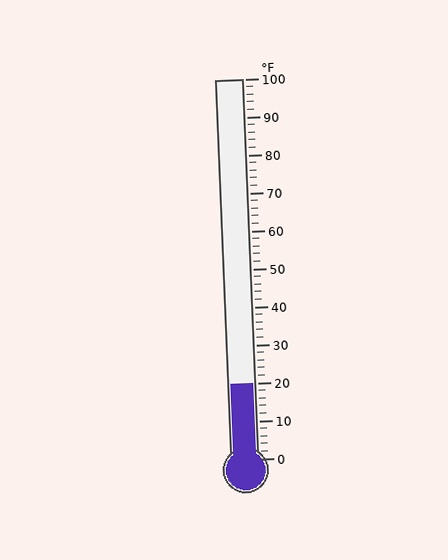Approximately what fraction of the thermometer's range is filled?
The thermometer is filled to approximately 20% of its range.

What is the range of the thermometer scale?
The thermometer scale ranges from 0°F to 100°F.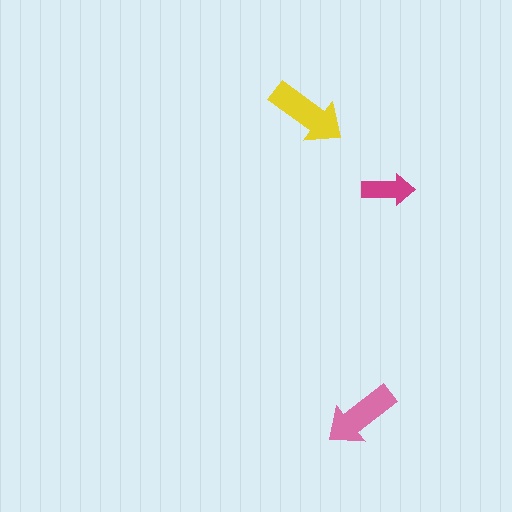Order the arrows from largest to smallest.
the yellow one, the pink one, the magenta one.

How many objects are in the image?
There are 3 objects in the image.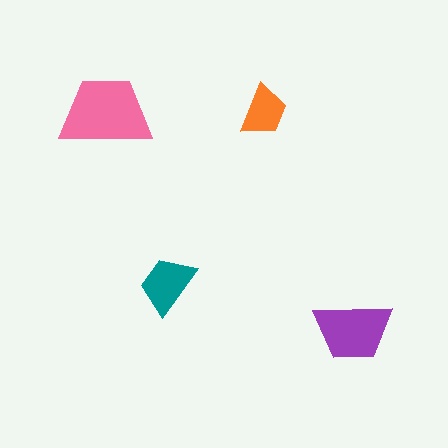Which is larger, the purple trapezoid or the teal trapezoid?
The purple one.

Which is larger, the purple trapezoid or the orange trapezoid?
The purple one.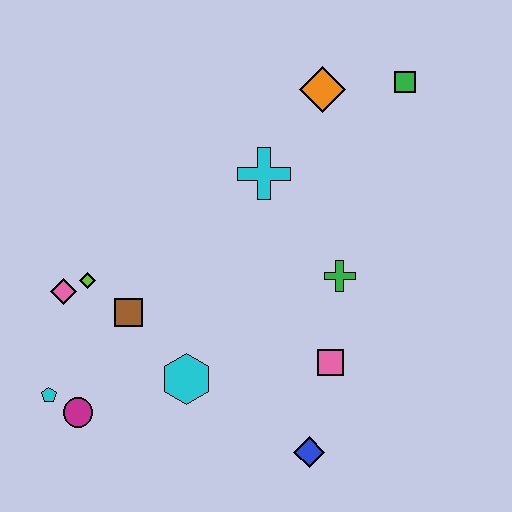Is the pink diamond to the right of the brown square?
No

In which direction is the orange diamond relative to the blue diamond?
The orange diamond is above the blue diamond.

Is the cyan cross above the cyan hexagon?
Yes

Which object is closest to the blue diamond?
The pink square is closest to the blue diamond.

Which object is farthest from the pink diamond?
The green square is farthest from the pink diamond.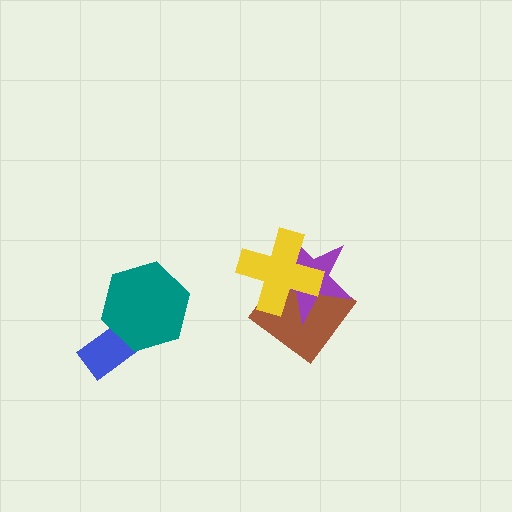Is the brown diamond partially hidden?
Yes, it is partially covered by another shape.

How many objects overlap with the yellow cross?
2 objects overlap with the yellow cross.